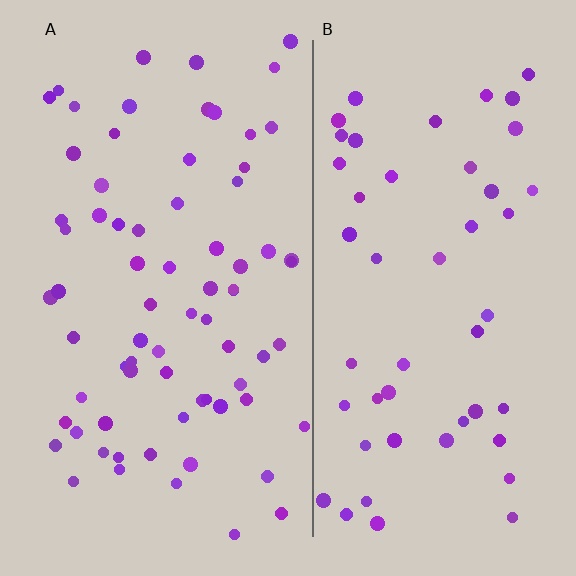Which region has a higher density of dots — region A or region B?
A (the left).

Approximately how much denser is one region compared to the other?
Approximately 1.5× — region A over region B.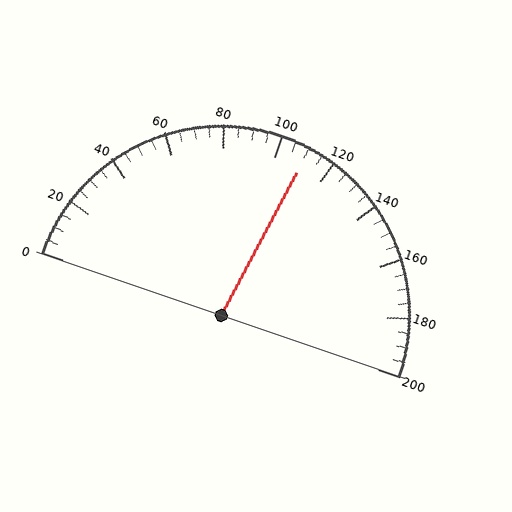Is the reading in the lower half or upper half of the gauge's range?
The reading is in the upper half of the range (0 to 200).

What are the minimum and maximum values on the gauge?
The gauge ranges from 0 to 200.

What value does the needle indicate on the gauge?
The needle indicates approximately 110.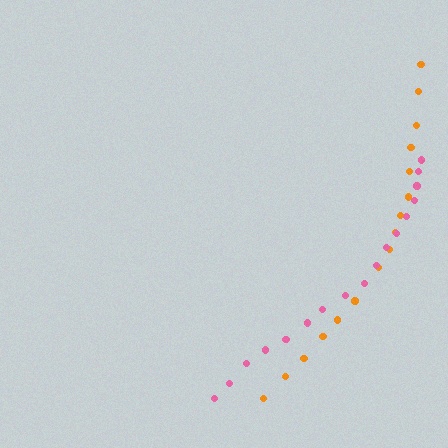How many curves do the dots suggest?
There are 2 distinct paths.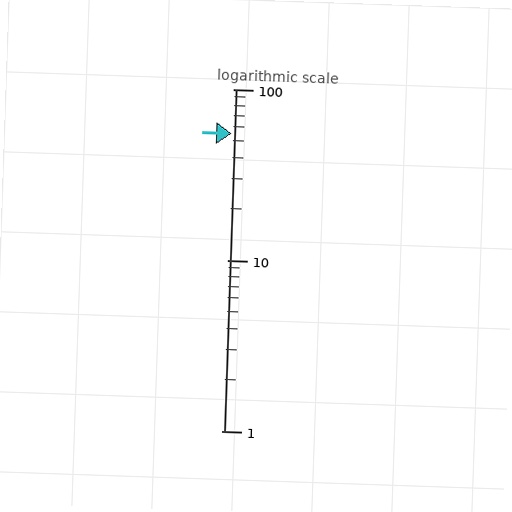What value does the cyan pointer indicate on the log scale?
The pointer indicates approximately 55.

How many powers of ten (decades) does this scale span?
The scale spans 2 decades, from 1 to 100.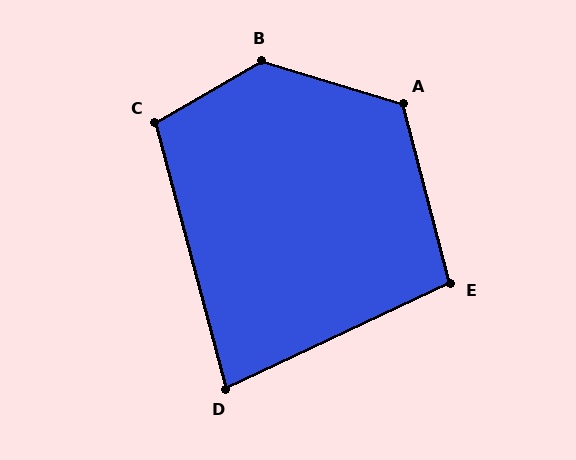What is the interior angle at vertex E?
Approximately 101 degrees (obtuse).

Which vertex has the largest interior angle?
B, at approximately 133 degrees.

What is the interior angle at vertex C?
Approximately 105 degrees (obtuse).